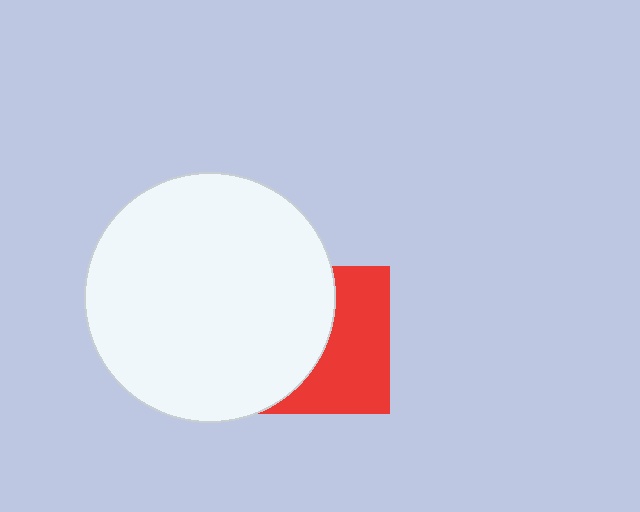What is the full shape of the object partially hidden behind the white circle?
The partially hidden object is a red square.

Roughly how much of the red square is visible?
About half of it is visible (roughly 48%).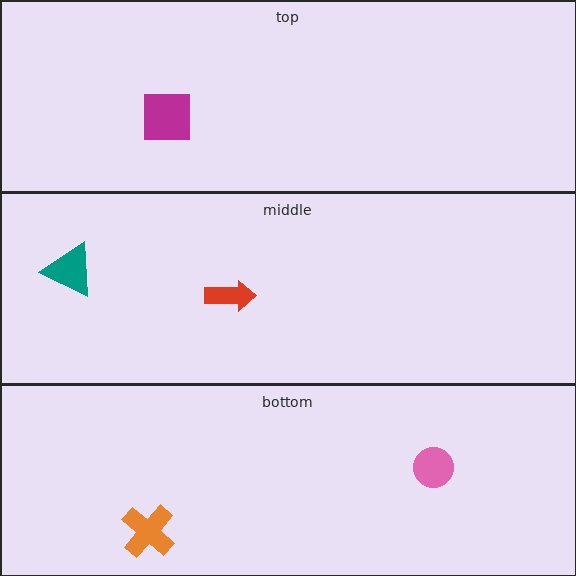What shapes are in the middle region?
The red arrow, the teal triangle.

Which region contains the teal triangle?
The middle region.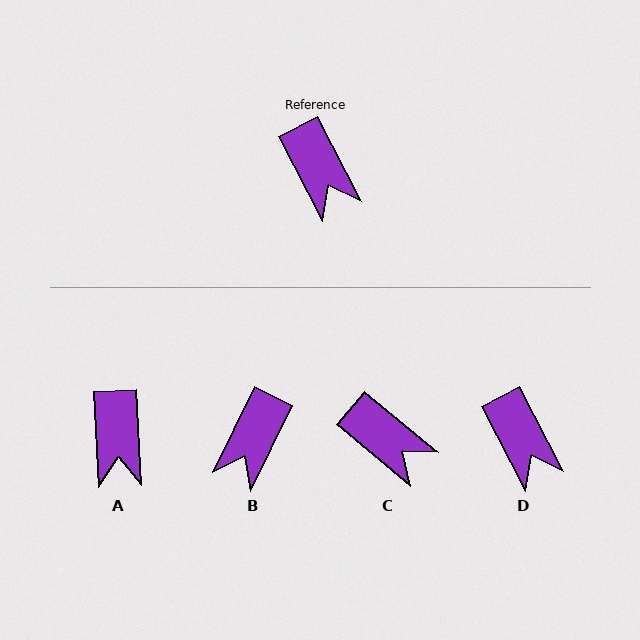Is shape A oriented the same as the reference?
No, it is off by about 25 degrees.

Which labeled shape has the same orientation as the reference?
D.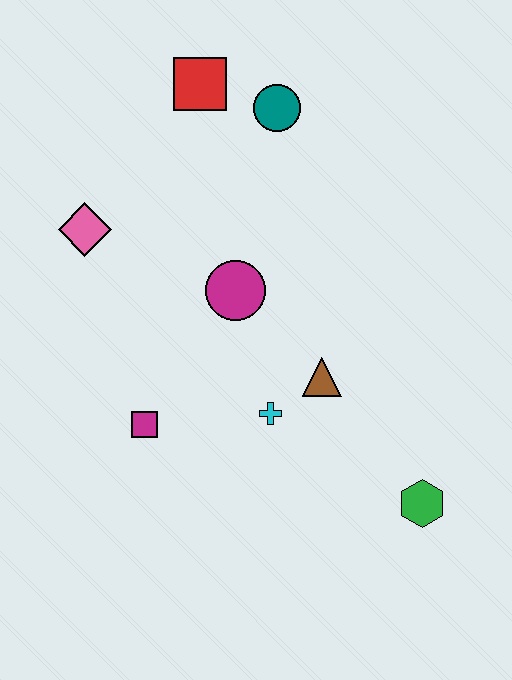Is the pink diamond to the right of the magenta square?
No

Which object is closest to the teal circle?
The red square is closest to the teal circle.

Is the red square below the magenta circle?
No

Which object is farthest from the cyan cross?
The red square is farthest from the cyan cross.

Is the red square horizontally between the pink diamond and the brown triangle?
Yes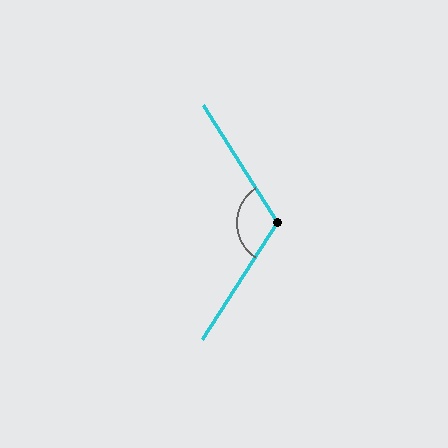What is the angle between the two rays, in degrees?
Approximately 115 degrees.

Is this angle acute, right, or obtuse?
It is obtuse.